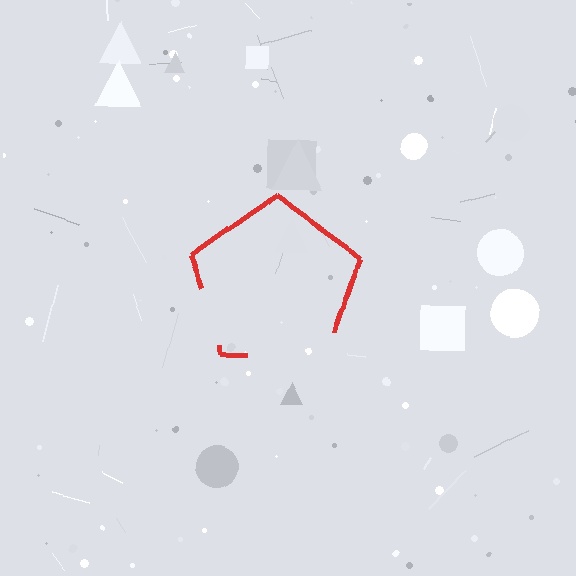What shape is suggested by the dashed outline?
The dashed outline suggests a pentagon.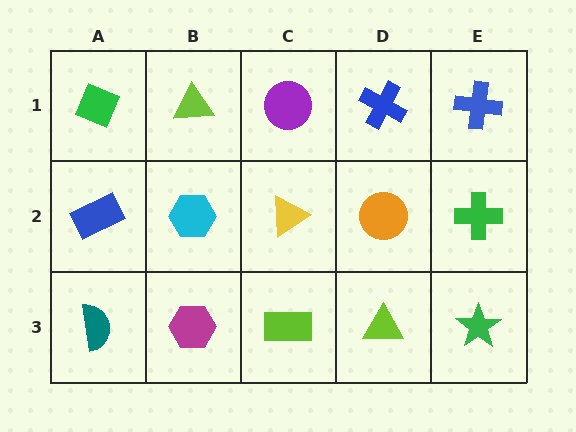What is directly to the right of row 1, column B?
A purple circle.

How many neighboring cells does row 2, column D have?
4.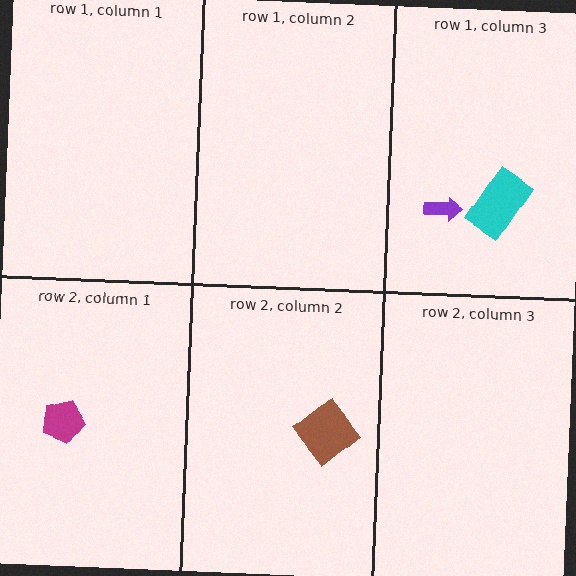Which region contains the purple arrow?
The row 1, column 3 region.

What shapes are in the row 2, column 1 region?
The magenta pentagon.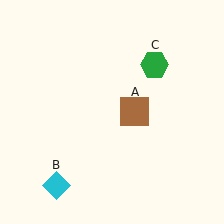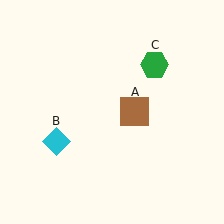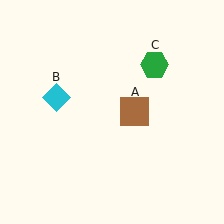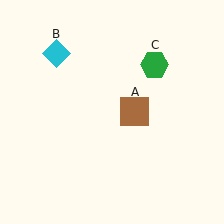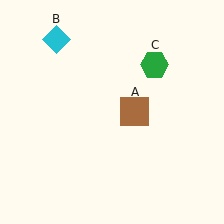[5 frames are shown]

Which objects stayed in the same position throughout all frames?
Brown square (object A) and green hexagon (object C) remained stationary.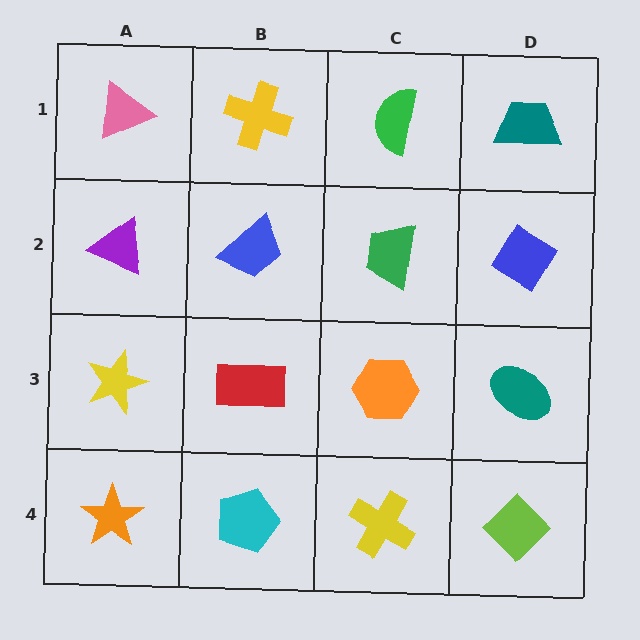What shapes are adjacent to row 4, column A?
A yellow star (row 3, column A), a cyan pentagon (row 4, column B).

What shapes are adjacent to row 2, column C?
A green semicircle (row 1, column C), an orange hexagon (row 3, column C), a blue trapezoid (row 2, column B), a blue diamond (row 2, column D).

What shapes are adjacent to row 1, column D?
A blue diamond (row 2, column D), a green semicircle (row 1, column C).